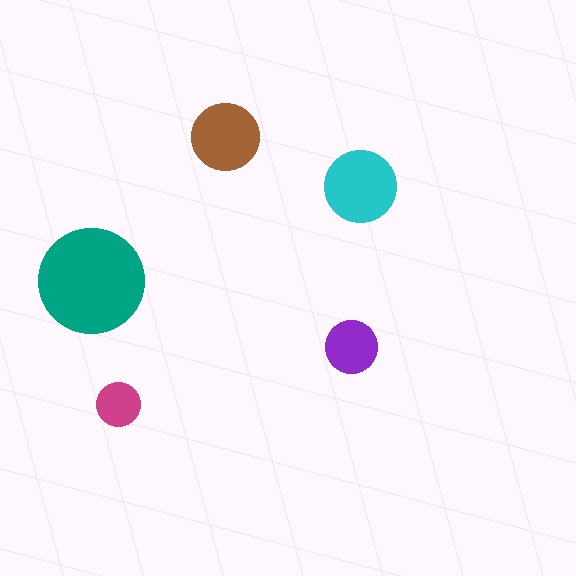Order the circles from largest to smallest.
the teal one, the cyan one, the brown one, the purple one, the magenta one.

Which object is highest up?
The brown circle is topmost.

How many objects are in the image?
There are 5 objects in the image.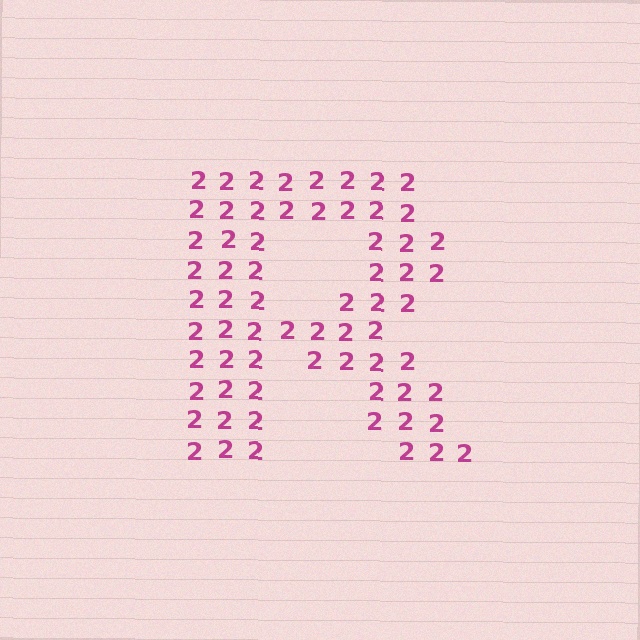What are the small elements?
The small elements are digit 2's.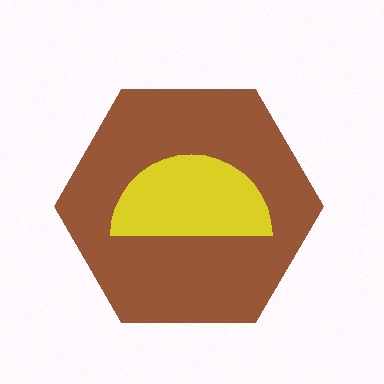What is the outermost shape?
The brown hexagon.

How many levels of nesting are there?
2.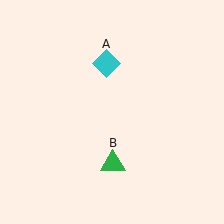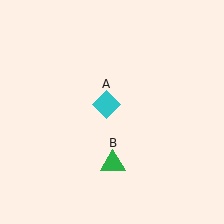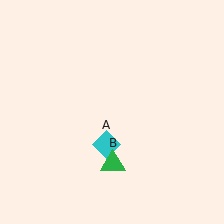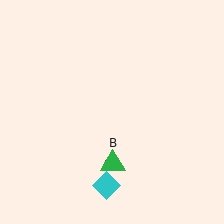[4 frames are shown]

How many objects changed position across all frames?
1 object changed position: cyan diamond (object A).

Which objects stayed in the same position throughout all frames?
Green triangle (object B) remained stationary.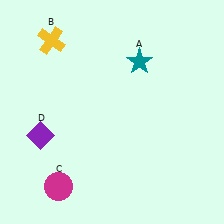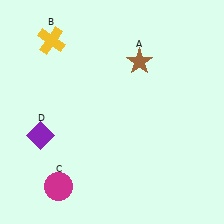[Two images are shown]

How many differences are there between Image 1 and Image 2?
There is 1 difference between the two images.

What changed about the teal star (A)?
In Image 1, A is teal. In Image 2, it changed to brown.